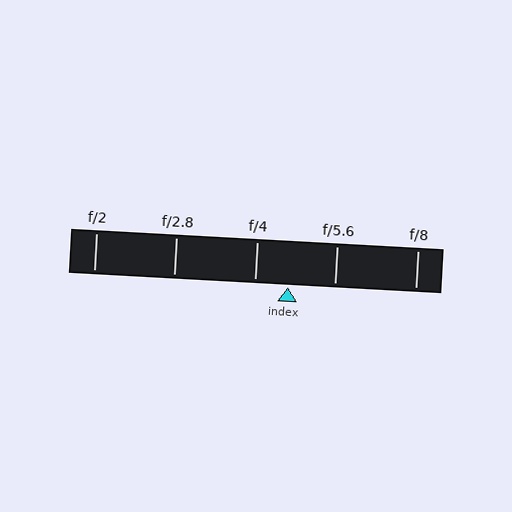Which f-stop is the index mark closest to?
The index mark is closest to f/4.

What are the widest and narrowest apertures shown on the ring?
The widest aperture shown is f/2 and the narrowest is f/8.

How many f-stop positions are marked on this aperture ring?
There are 5 f-stop positions marked.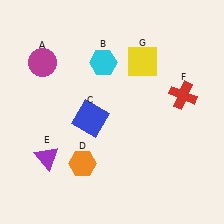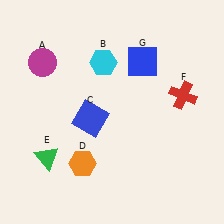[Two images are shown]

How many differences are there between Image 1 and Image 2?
There are 2 differences between the two images.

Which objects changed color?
E changed from purple to green. G changed from yellow to blue.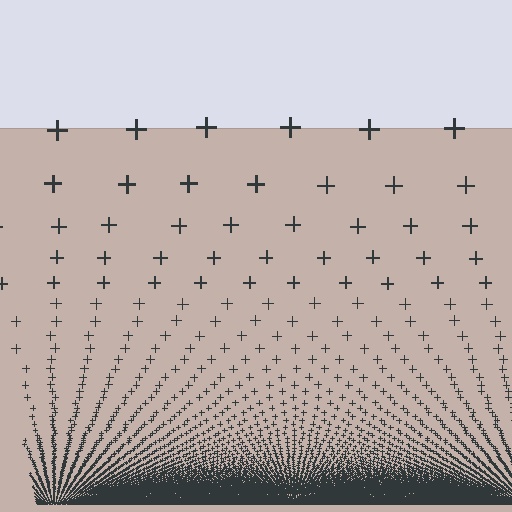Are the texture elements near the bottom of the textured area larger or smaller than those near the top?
Smaller. The gradient is inverted — elements near the bottom are smaller and denser.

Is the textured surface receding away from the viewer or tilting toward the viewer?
The surface appears to tilt toward the viewer. Texture elements get larger and sparser toward the top.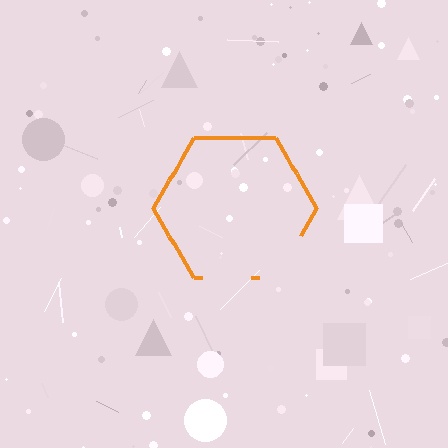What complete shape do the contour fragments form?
The contour fragments form a hexagon.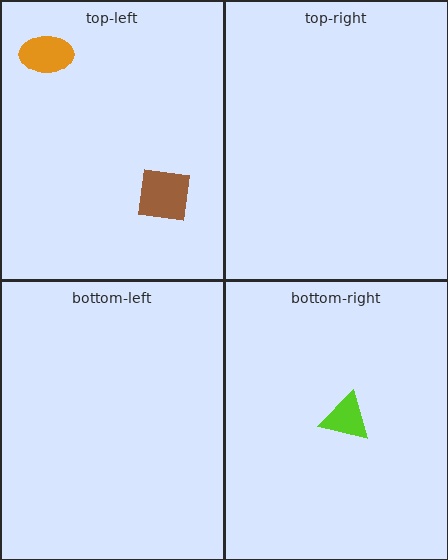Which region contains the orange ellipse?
The top-left region.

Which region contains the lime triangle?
The bottom-right region.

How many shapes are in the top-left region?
2.